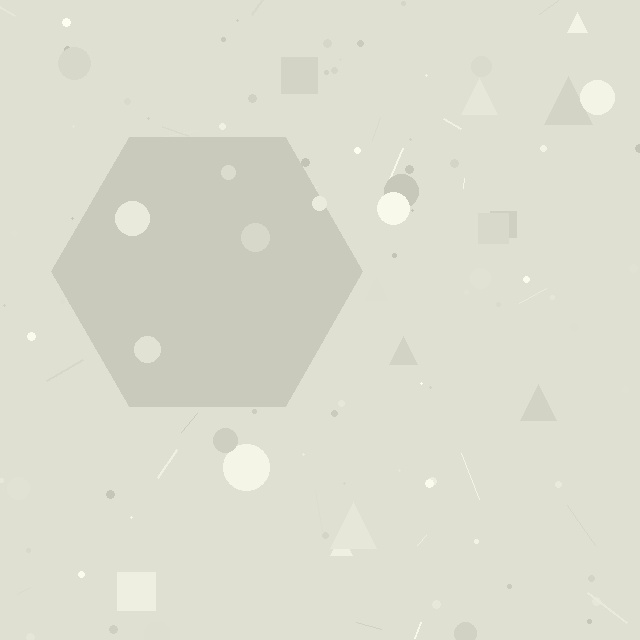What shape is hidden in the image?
A hexagon is hidden in the image.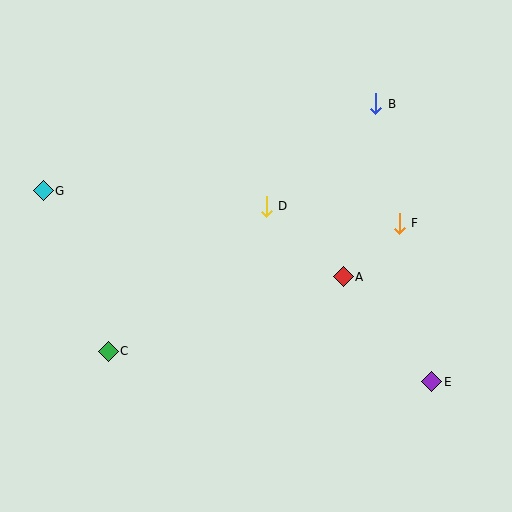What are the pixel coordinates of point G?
Point G is at (43, 191).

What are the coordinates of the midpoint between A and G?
The midpoint between A and G is at (193, 234).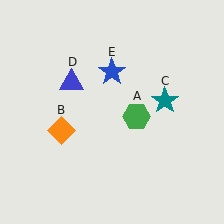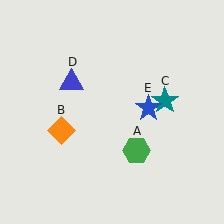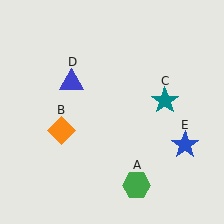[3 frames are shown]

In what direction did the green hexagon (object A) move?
The green hexagon (object A) moved down.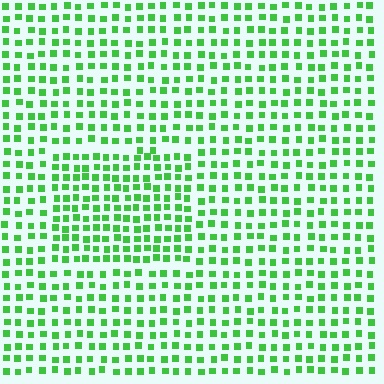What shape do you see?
I see a rectangle.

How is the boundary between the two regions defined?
The boundary is defined by a change in element density (approximately 1.4x ratio). All elements are the same color, size, and shape.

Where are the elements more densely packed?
The elements are more densely packed inside the rectangle boundary.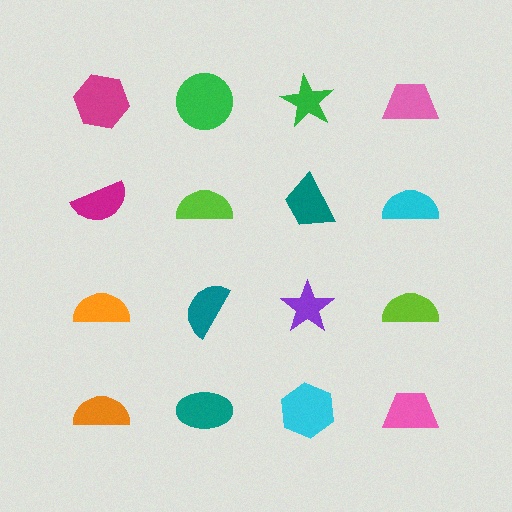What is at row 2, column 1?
A magenta semicircle.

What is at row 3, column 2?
A teal semicircle.